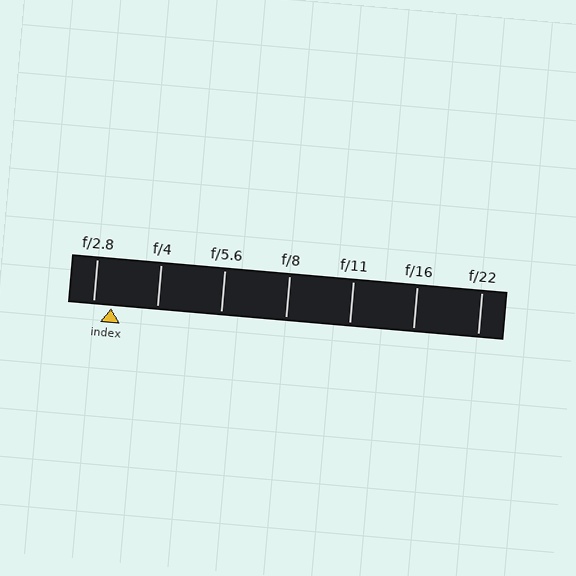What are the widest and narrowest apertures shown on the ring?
The widest aperture shown is f/2.8 and the narrowest is f/22.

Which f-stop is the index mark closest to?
The index mark is closest to f/2.8.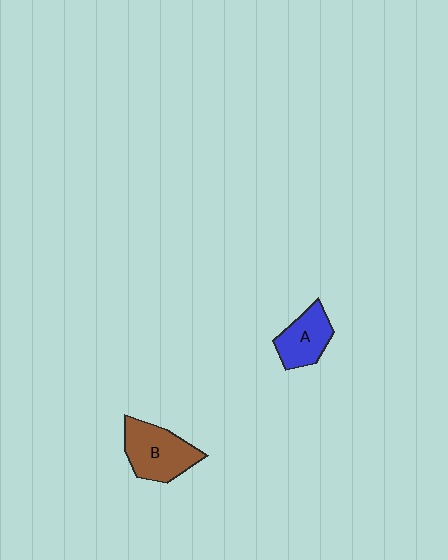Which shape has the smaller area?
Shape A (blue).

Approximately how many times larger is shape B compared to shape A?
Approximately 1.3 times.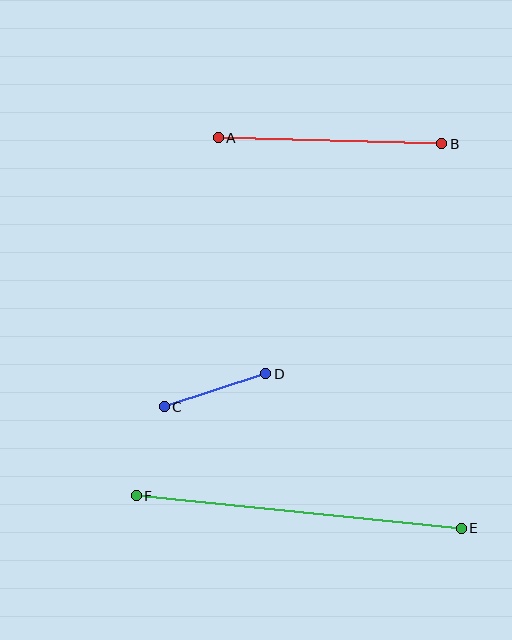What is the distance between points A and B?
The distance is approximately 224 pixels.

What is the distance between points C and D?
The distance is approximately 107 pixels.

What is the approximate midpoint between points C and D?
The midpoint is at approximately (215, 390) pixels.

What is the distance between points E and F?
The distance is approximately 326 pixels.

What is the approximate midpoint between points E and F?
The midpoint is at approximately (299, 512) pixels.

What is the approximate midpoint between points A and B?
The midpoint is at approximately (330, 141) pixels.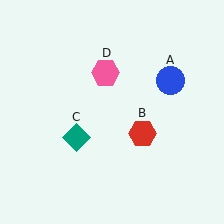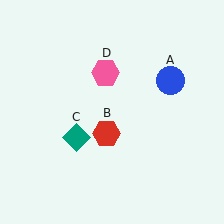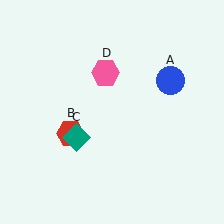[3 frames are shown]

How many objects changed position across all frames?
1 object changed position: red hexagon (object B).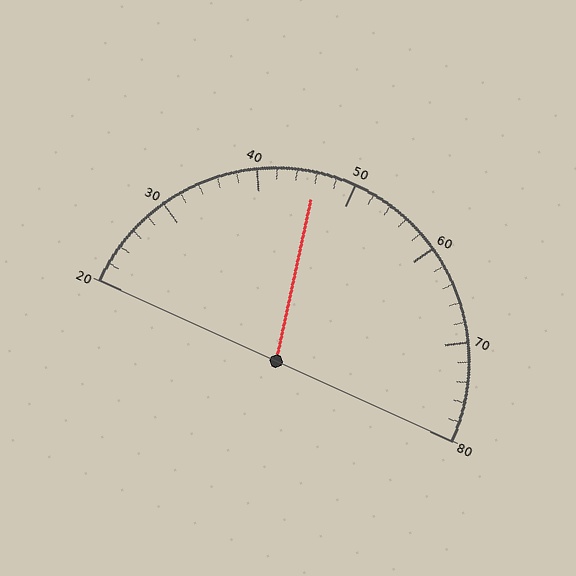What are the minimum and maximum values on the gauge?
The gauge ranges from 20 to 80.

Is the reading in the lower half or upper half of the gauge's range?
The reading is in the lower half of the range (20 to 80).